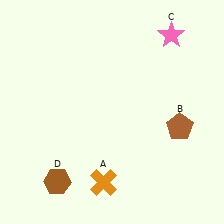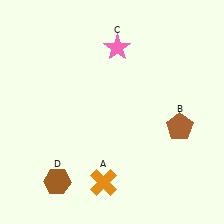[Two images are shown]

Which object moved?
The pink star (C) moved left.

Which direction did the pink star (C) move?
The pink star (C) moved left.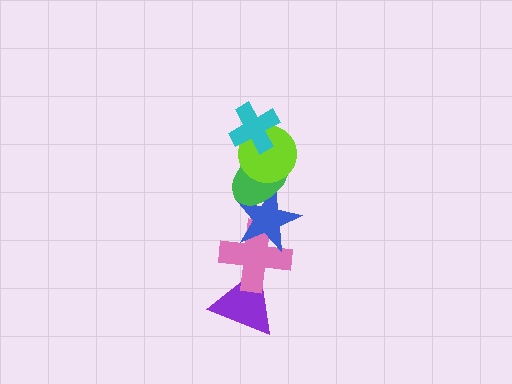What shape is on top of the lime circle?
The cyan cross is on top of the lime circle.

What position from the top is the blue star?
The blue star is 4th from the top.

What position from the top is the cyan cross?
The cyan cross is 1st from the top.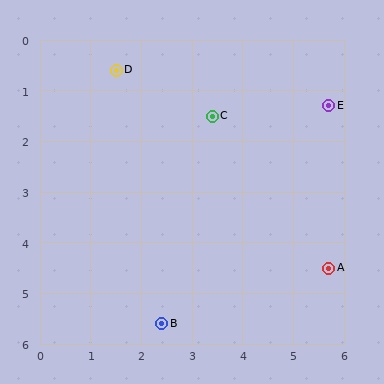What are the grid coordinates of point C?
Point C is at approximately (3.4, 1.5).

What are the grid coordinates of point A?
Point A is at approximately (5.7, 4.5).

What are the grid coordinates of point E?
Point E is at approximately (5.7, 1.3).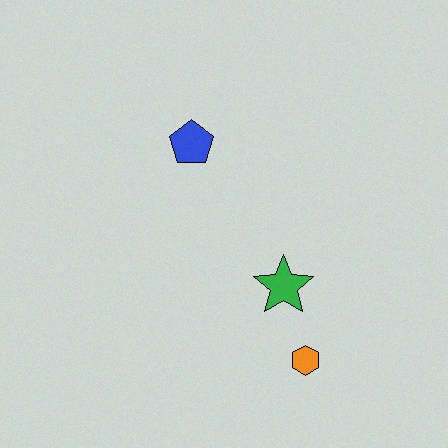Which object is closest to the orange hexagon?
The green star is closest to the orange hexagon.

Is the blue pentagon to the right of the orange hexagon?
No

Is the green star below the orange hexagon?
No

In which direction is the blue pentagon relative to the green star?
The blue pentagon is above the green star.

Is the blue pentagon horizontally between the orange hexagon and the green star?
No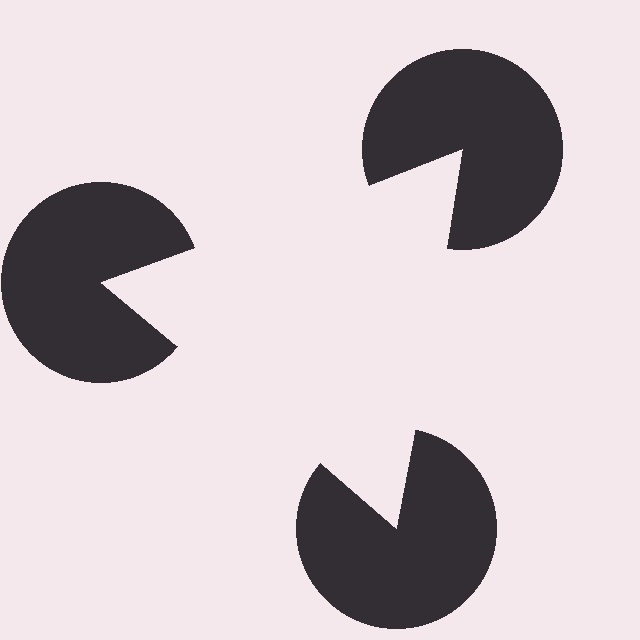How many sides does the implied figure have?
3 sides.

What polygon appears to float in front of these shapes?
An illusory triangle — its edges are inferred from the aligned wedge cuts in the pac-man discs, not physically drawn.